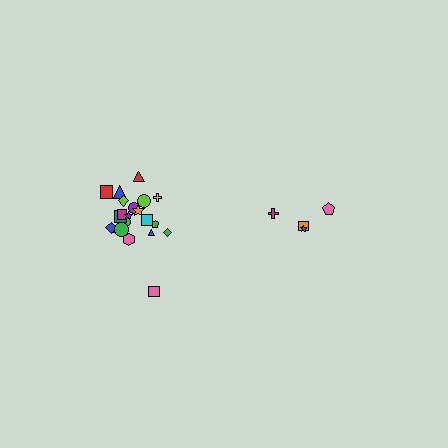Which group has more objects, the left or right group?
The left group.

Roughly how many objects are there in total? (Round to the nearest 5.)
Roughly 25 objects in total.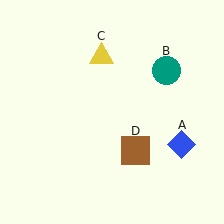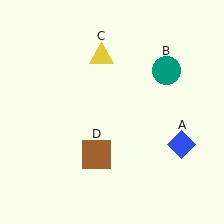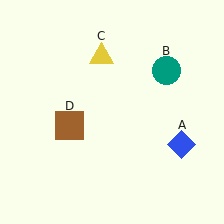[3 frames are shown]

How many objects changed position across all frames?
1 object changed position: brown square (object D).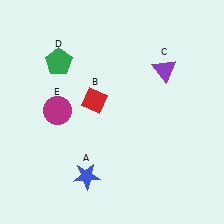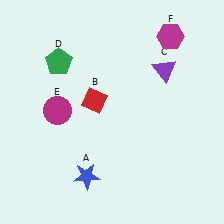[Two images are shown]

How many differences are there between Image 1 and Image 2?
There is 1 difference between the two images.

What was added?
A magenta hexagon (F) was added in Image 2.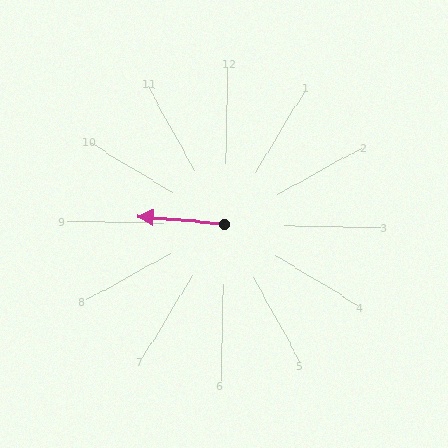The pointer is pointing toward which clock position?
Roughly 9 o'clock.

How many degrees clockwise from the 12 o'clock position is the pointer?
Approximately 274 degrees.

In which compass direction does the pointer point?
West.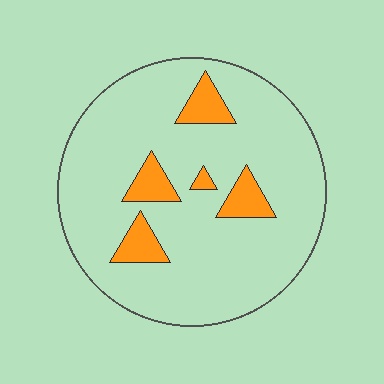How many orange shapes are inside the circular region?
5.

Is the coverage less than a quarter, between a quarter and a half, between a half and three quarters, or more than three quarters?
Less than a quarter.